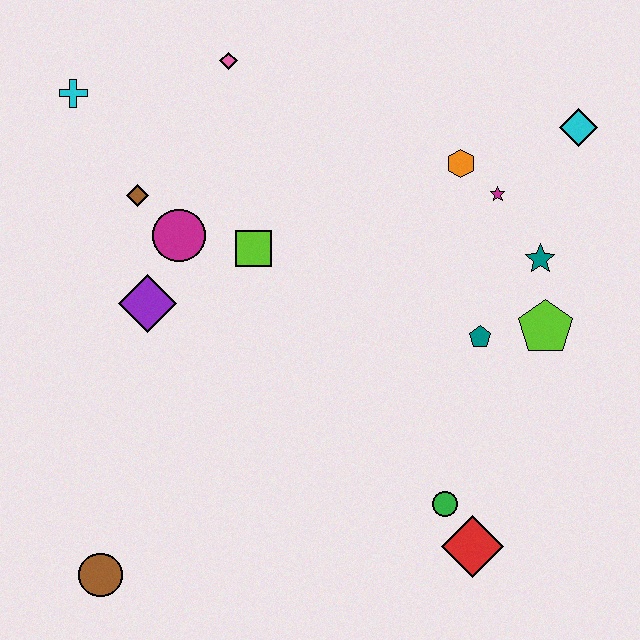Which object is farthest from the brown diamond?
The red diamond is farthest from the brown diamond.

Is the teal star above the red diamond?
Yes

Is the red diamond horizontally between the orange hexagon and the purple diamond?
No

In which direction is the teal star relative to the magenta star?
The teal star is below the magenta star.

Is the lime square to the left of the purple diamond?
No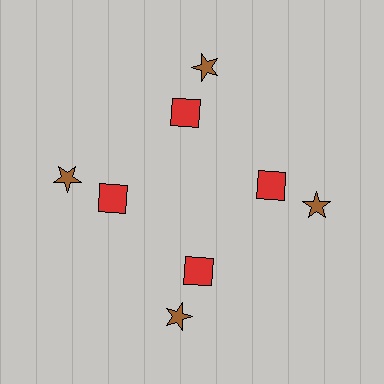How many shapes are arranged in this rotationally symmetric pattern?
There are 8 shapes, arranged in 4 groups of 2.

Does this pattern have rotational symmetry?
Yes, this pattern has 4-fold rotational symmetry. It looks the same after rotating 90 degrees around the center.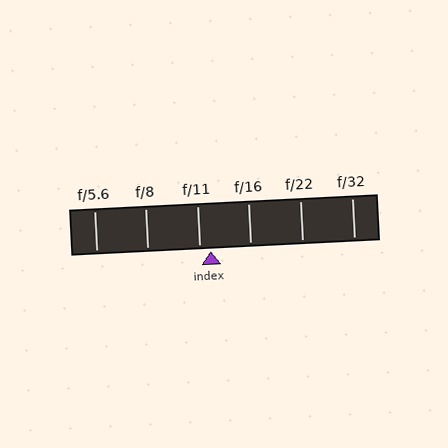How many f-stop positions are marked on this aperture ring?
There are 6 f-stop positions marked.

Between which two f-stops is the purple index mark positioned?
The index mark is between f/11 and f/16.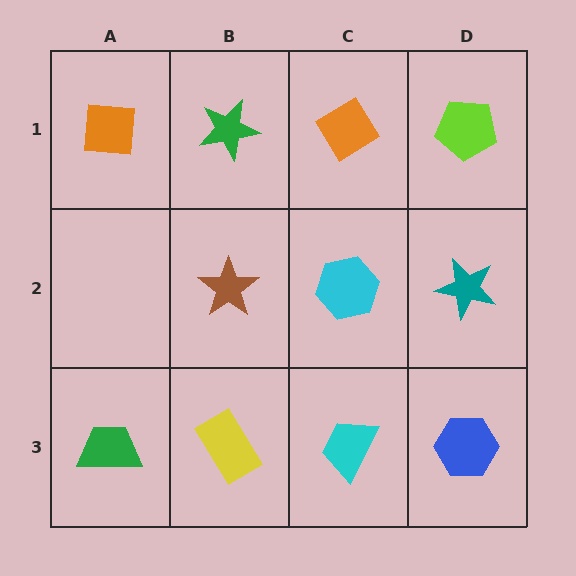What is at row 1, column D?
A lime pentagon.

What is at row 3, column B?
A yellow rectangle.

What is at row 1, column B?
A green star.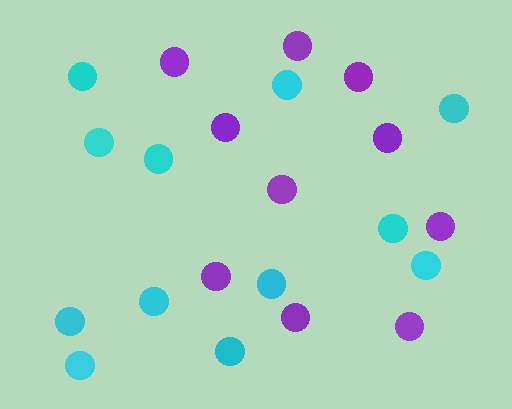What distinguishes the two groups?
There are 2 groups: one group of purple circles (10) and one group of cyan circles (12).